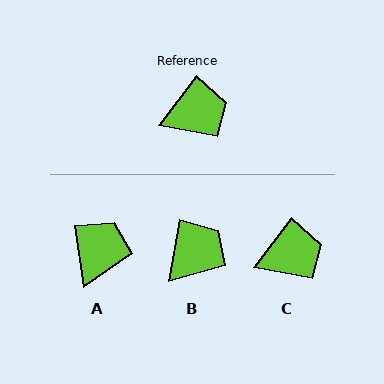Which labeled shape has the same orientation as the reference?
C.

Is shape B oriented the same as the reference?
No, it is off by about 26 degrees.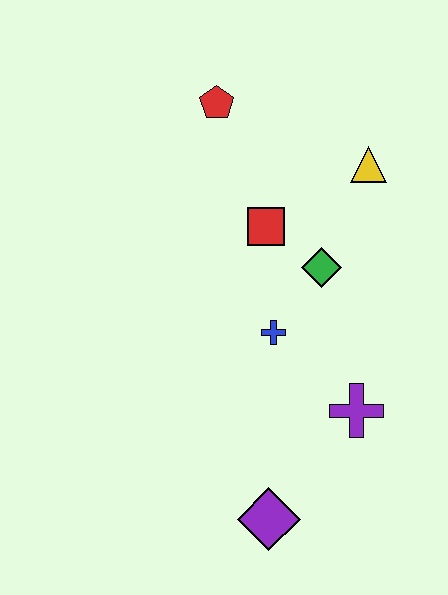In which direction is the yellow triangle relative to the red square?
The yellow triangle is to the right of the red square.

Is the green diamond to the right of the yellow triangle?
No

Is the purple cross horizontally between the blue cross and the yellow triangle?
Yes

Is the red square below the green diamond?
No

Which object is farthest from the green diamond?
The purple diamond is farthest from the green diamond.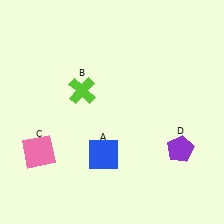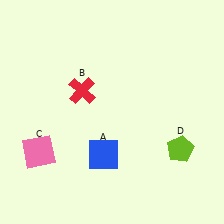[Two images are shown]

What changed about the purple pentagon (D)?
In Image 1, D is purple. In Image 2, it changed to lime.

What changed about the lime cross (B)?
In Image 1, B is lime. In Image 2, it changed to red.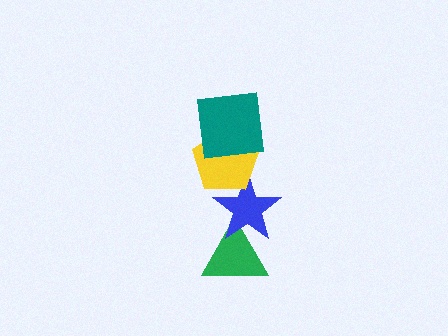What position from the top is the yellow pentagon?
The yellow pentagon is 2nd from the top.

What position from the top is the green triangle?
The green triangle is 4th from the top.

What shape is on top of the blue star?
The yellow pentagon is on top of the blue star.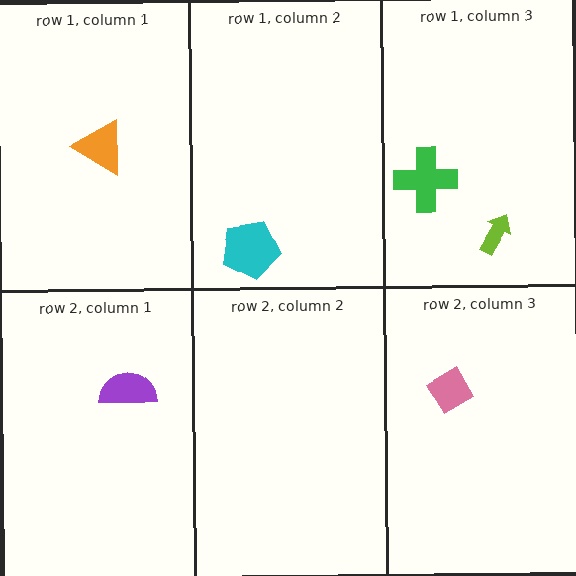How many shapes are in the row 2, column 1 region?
1.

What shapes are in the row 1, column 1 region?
The orange triangle.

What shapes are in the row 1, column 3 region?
The lime arrow, the green cross.